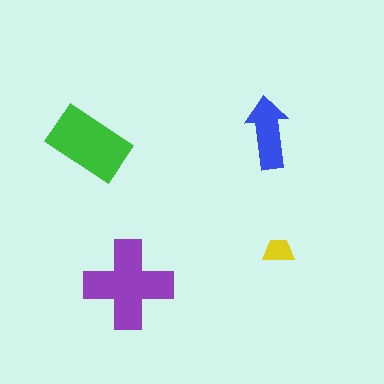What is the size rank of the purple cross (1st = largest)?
1st.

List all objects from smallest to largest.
The yellow trapezoid, the blue arrow, the green rectangle, the purple cross.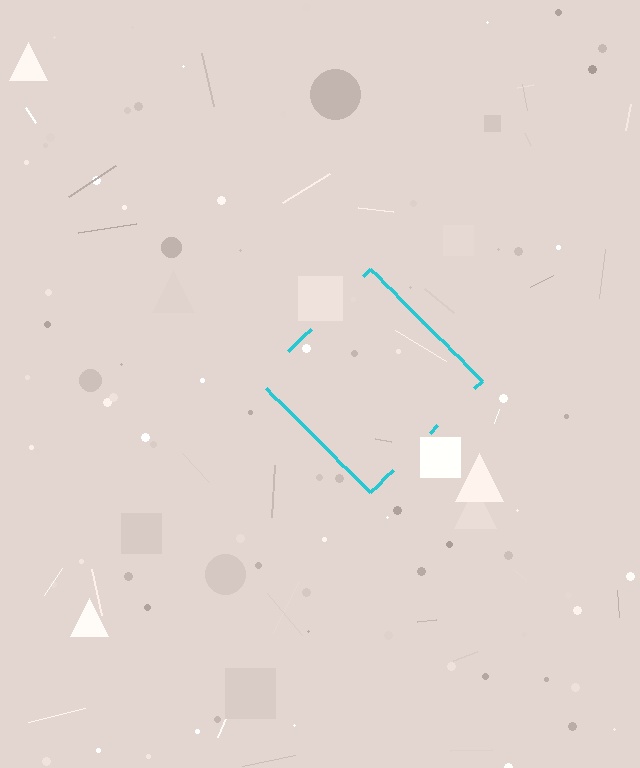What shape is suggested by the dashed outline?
The dashed outline suggests a diamond.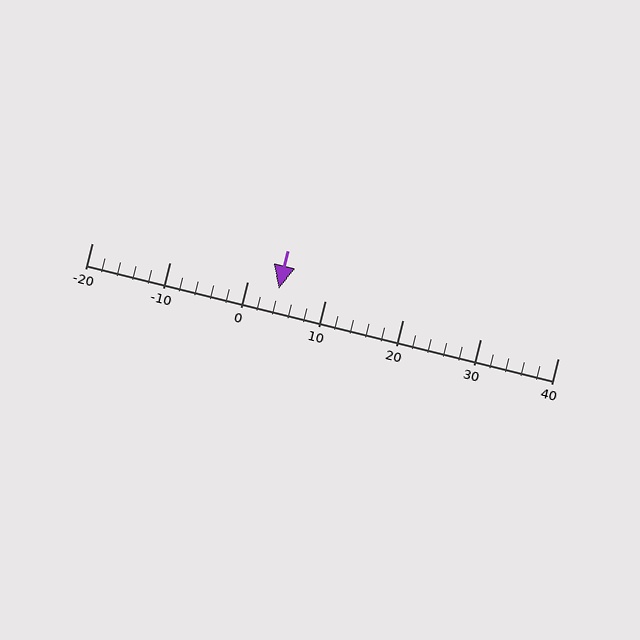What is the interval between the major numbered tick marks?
The major tick marks are spaced 10 units apart.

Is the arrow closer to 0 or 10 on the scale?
The arrow is closer to 0.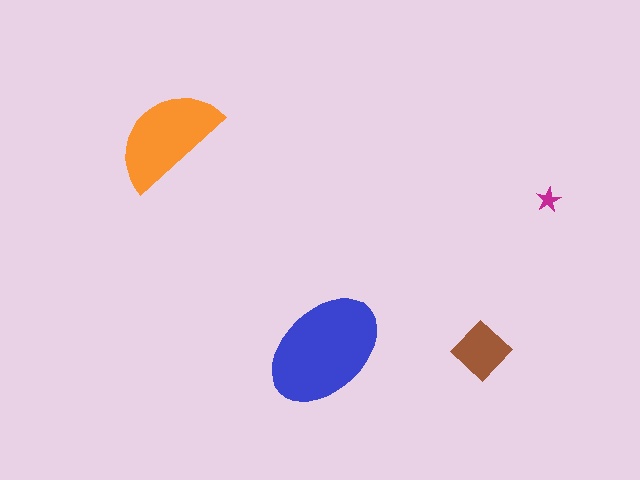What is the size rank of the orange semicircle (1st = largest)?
2nd.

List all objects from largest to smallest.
The blue ellipse, the orange semicircle, the brown diamond, the magenta star.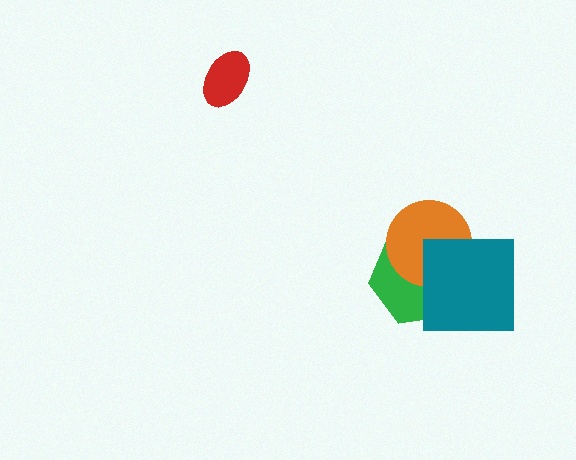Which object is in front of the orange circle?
The teal square is in front of the orange circle.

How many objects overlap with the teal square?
2 objects overlap with the teal square.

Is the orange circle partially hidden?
Yes, it is partially covered by another shape.